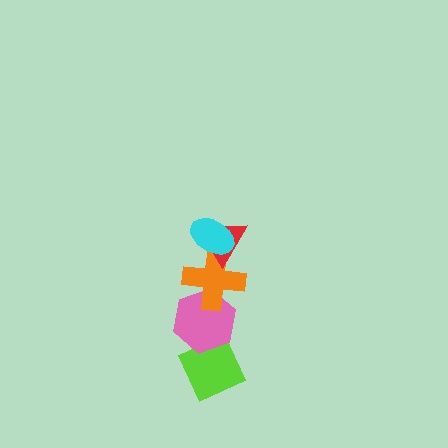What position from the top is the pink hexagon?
The pink hexagon is 4th from the top.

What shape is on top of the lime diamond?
The pink hexagon is on top of the lime diamond.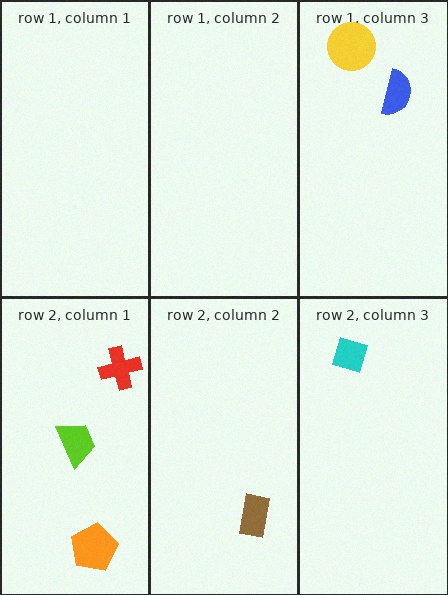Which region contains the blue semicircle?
The row 1, column 3 region.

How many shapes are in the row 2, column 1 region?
3.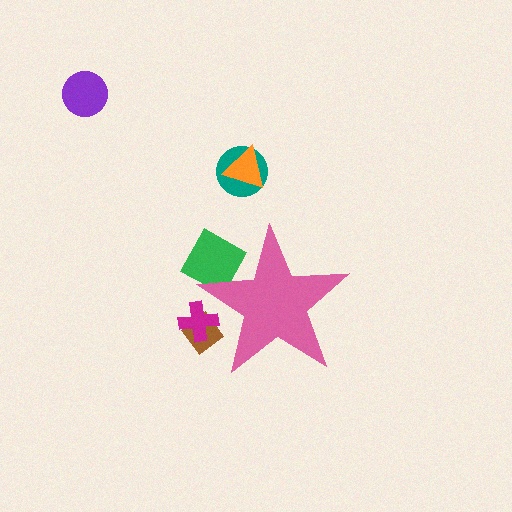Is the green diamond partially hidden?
Yes, the green diamond is partially hidden behind the pink star.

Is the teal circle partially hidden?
No, the teal circle is fully visible.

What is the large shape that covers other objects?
A pink star.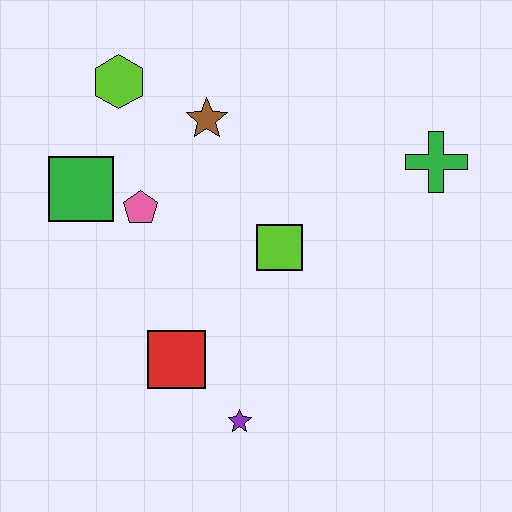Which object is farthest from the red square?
The green cross is farthest from the red square.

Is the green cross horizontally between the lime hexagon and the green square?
No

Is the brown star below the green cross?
No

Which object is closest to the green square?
The pink pentagon is closest to the green square.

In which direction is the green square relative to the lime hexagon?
The green square is below the lime hexagon.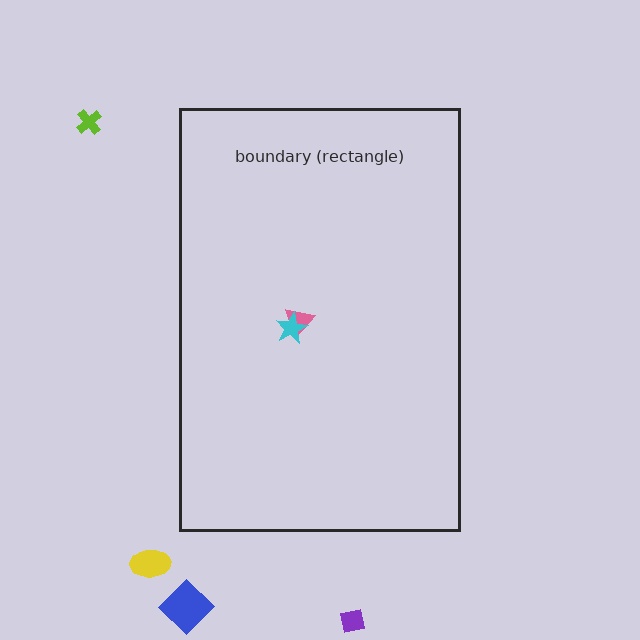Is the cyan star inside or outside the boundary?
Inside.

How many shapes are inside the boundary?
2 inside, 4 outside.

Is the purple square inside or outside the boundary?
Outside.